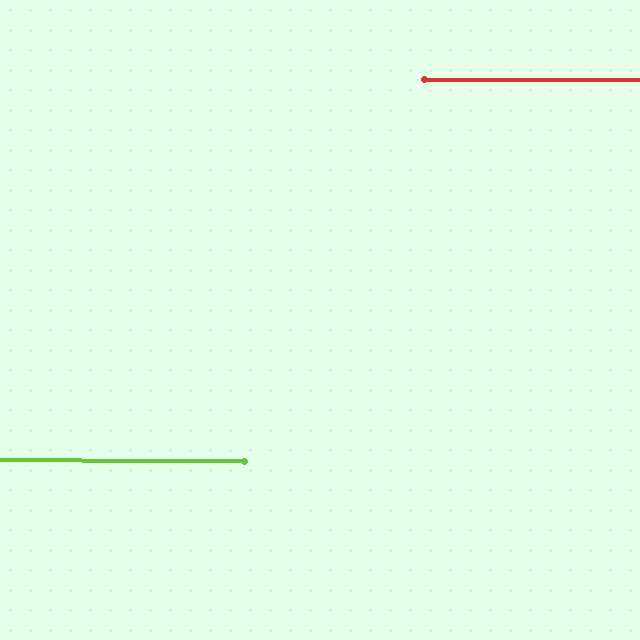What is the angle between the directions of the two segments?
Approximately 0 degrees.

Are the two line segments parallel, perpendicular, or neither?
Parallel — their directions differ by only 0.1°.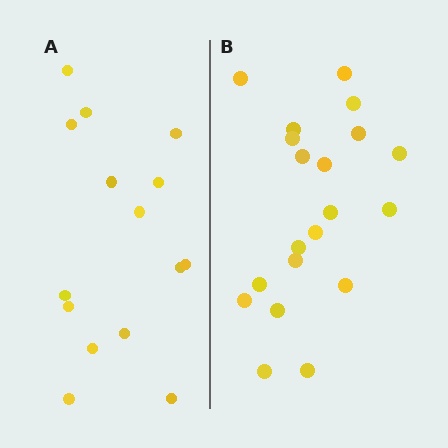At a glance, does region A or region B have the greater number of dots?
Region B (the right region) has more dots.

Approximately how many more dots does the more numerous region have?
Region B has about 5 more dots than region A.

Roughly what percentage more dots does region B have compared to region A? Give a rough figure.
About 35% more.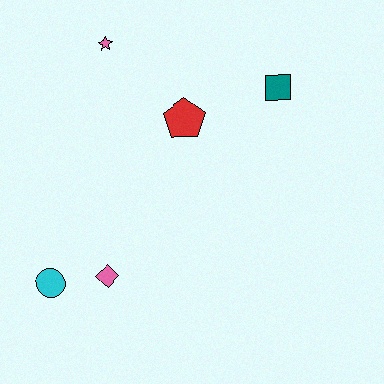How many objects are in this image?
There are 5 objects.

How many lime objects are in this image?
There are no lime objects.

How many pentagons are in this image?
There is 1 pentagon.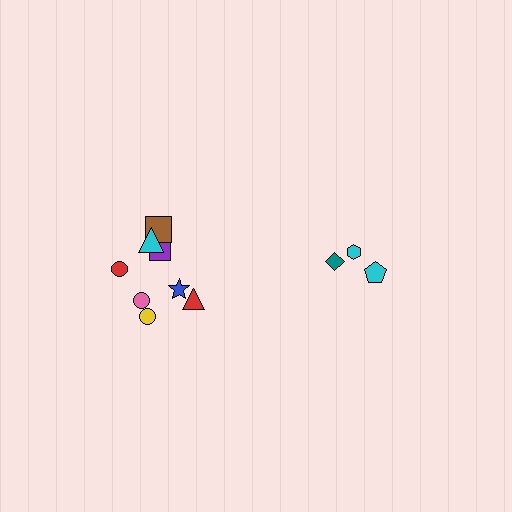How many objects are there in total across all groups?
There are 11 objects.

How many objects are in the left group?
There are 8 objects.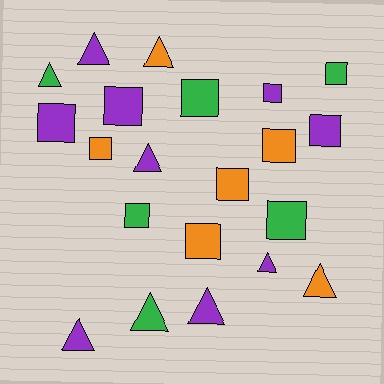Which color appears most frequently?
Purple, with 9 objects.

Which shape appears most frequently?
Square, with 12 objects.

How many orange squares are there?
There are 4 orange squares.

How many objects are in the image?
There are 21 objects.